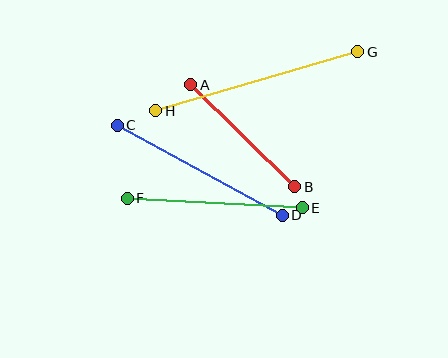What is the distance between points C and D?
The distance is approximately 188 pixels.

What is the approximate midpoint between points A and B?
The midpoint is at approximately (243, 136) pixels.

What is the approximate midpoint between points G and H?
The midpoint is at approximately (257, 81) pixels.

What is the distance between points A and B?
The distance is approximately 146 pixels.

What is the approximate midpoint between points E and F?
The midpoint is at approximately (215, 203) pixels.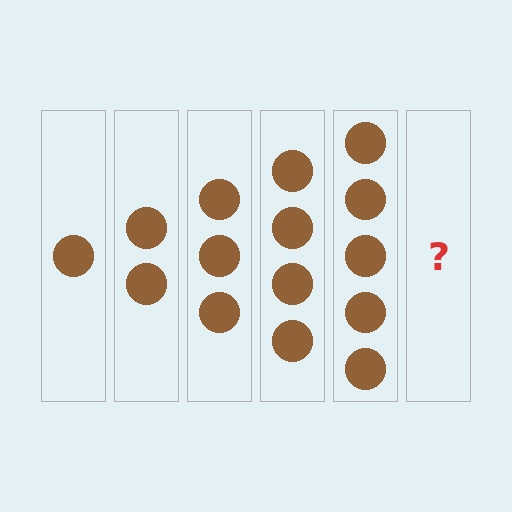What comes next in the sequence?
The next element should be 6 circles.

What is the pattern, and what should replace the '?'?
The pattern is that each step adds one more circle. The '?' should be 6 circles.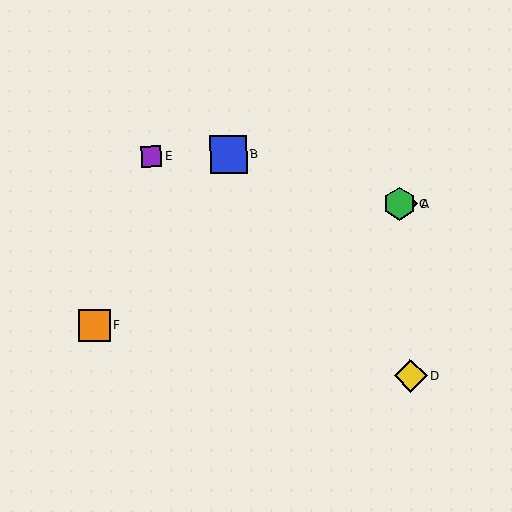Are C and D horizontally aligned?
No, C is at y≈204 and D is at y≈376.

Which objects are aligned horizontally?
Objects A, C are aligned horizontally.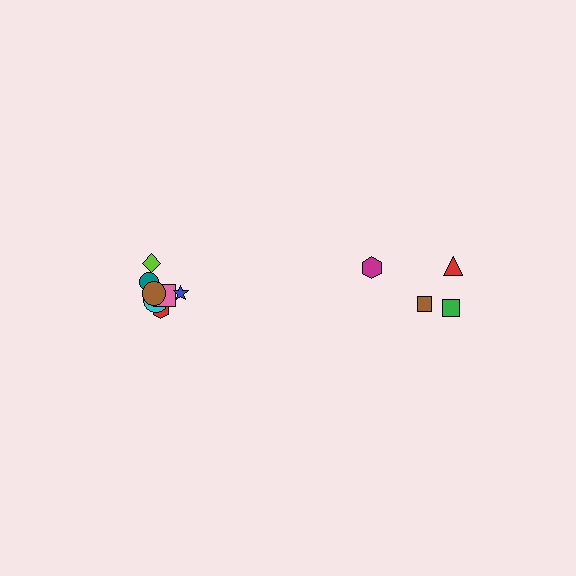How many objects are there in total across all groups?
There are 11 objects.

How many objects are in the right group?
There are 4 objects.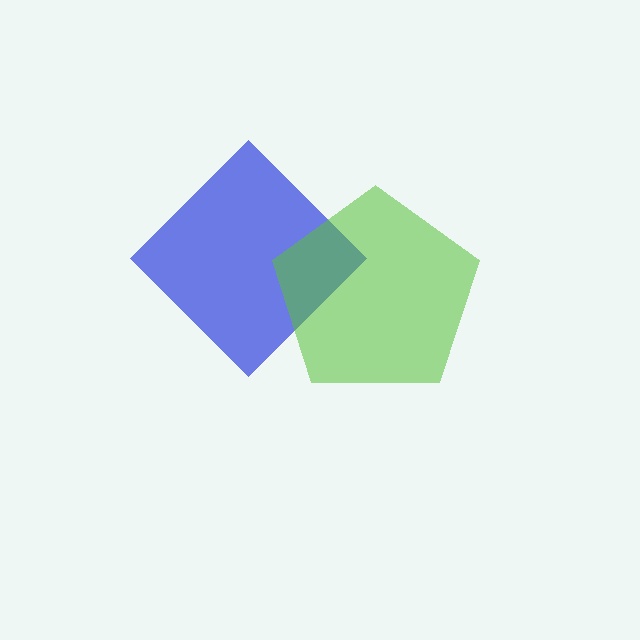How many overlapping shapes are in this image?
There are 2 overlapping shapes in the image.